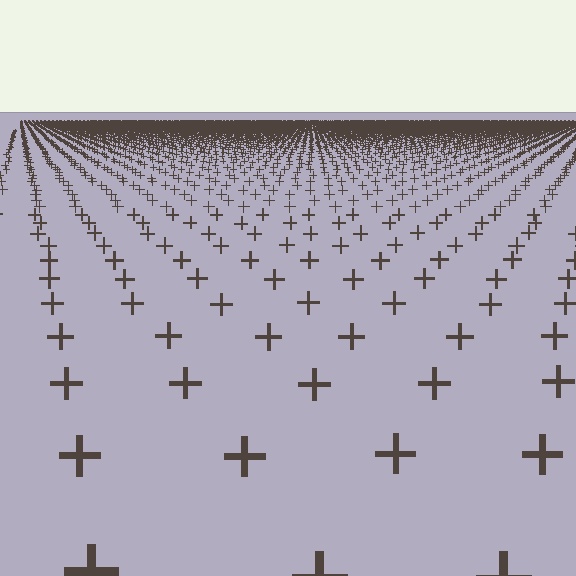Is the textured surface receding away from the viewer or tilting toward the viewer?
The surface is receding away from the viewer. Texture elements get smaller and denser toward the top.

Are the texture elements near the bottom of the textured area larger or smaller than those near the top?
Larger. Near the bottom, elements are closer to the viewer and appear at a bigger on-screen size.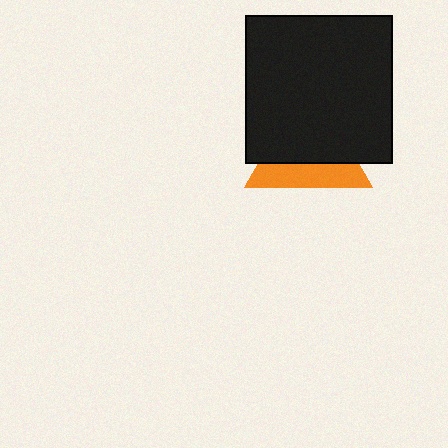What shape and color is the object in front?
The object in front is a black square.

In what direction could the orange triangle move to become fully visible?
The orange triangle could move down. That would shift it out from behind the black square entirely.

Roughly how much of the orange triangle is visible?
A small part of it is visible (roughly 38%).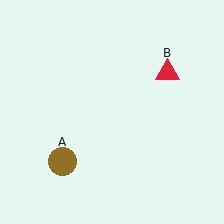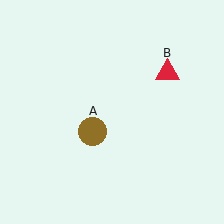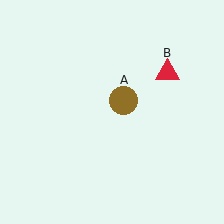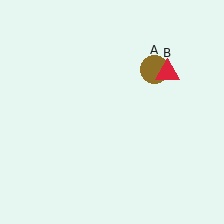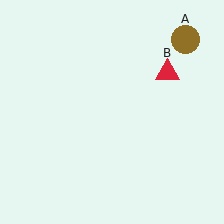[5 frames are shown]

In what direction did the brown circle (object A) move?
The brown circle (object A) moved up and to the right.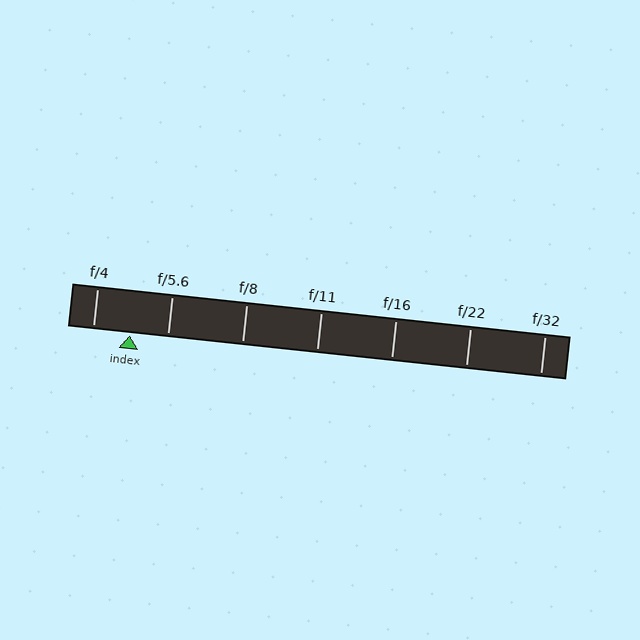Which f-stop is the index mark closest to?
The index mark is closest to f/4.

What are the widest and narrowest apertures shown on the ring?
The widest aperture shown is f/4 and the narrowest is f/32.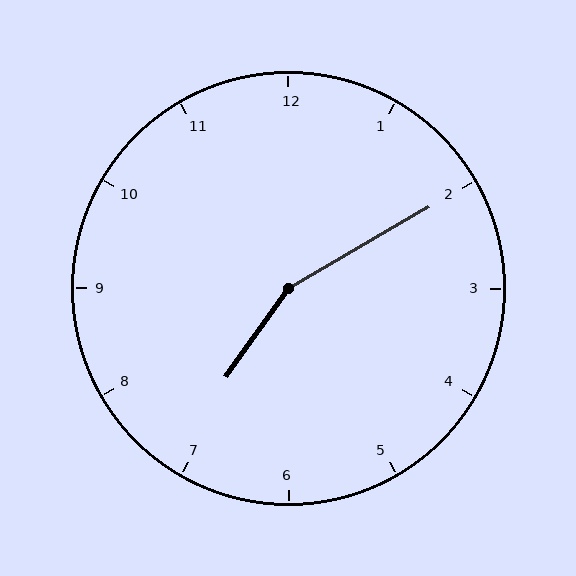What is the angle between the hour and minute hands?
Approximately 155 degrees.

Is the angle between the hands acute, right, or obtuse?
It is obtuse.